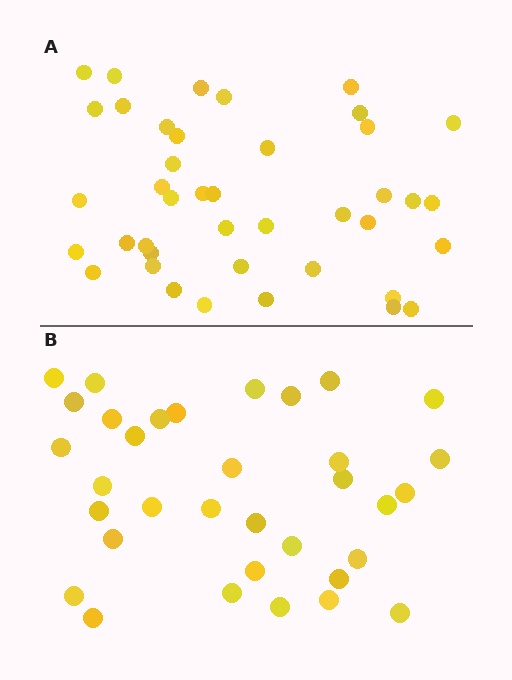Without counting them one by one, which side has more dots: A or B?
Region A (the top region) has more dots.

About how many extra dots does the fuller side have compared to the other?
Region A has roughly 8 or so more dots than region B.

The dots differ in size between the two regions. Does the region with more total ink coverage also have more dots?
No. Region B has more total ink coverage because its dots are larger, but region A actually contains more individual dots. Total area can be misleading — the number of items is what matters here.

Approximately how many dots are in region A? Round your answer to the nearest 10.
About 40 dots. (The exact count is 41, which rounds to 40.)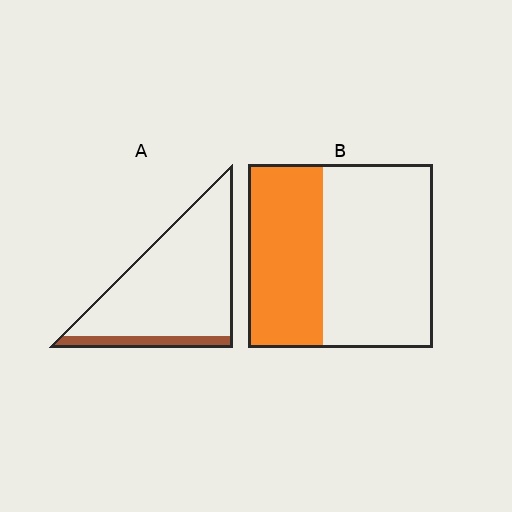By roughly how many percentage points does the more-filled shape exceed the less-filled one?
By roughly 30 percentage points (B over A).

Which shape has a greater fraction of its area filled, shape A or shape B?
Shape B.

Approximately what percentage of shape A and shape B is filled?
A is approximately 15% and B is approximately 40%.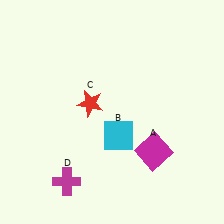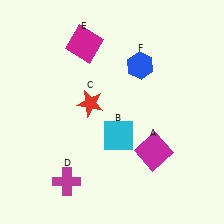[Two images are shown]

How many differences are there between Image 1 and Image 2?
There are 2 differences between the two images.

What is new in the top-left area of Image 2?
A magenta square (E) was added in the top-left area of Image 2.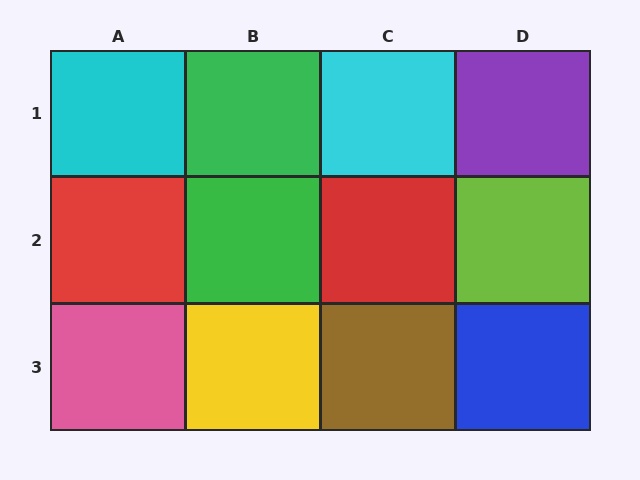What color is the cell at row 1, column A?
Cyan.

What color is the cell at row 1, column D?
Purple.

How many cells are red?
2 cells are red.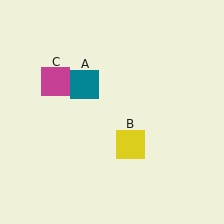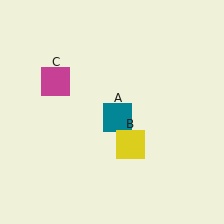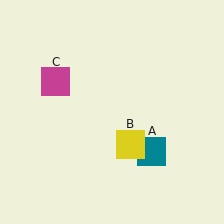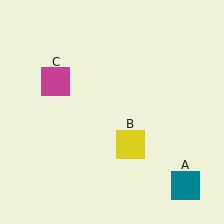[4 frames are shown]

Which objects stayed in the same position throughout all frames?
Yellow square (object B) and magenta square (object C) remained stationary.